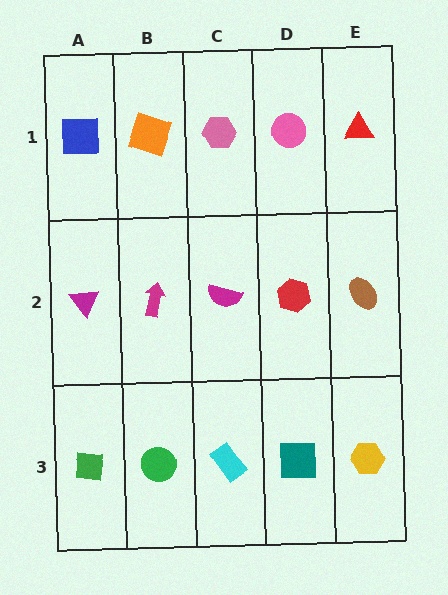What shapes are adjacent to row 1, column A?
A magenta triangle (row 2, column A), an orange square (row 1, column B).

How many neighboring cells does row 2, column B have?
4.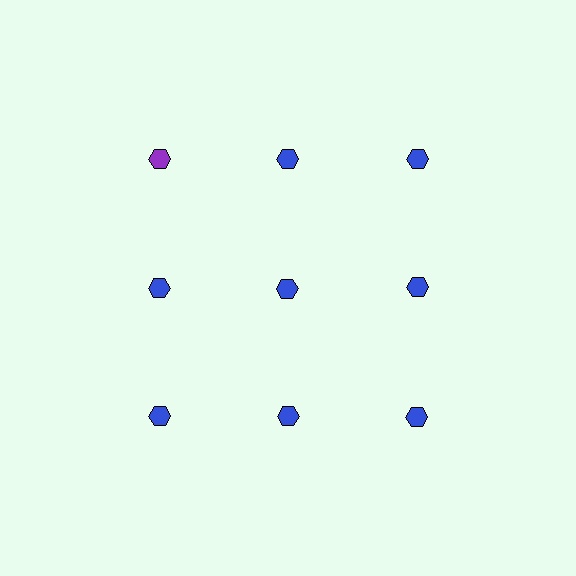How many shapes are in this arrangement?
There are 9 shapes arranged in a grid pattern.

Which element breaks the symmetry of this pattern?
The purple hexagon in the top row, leftmost column breaks the symmetry. All other shapes are blue hexagons.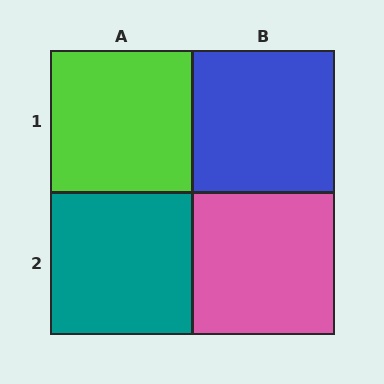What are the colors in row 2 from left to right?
Teal, pink.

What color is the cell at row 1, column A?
Lime.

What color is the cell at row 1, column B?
Blue.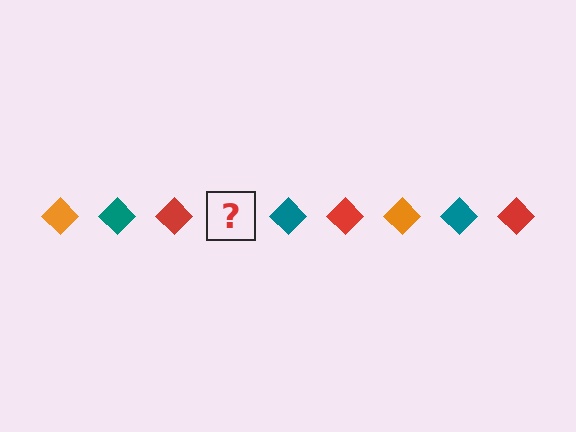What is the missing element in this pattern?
The missing element is an orange diamond.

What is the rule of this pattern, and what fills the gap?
The rule is that the pattern cycles through orange, teal, red diamonds. The gap should be filled with an orange diamond.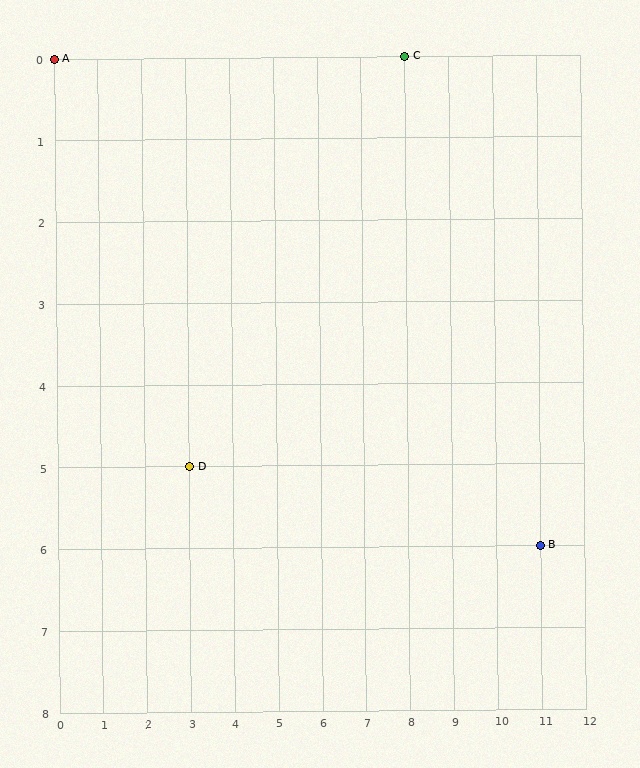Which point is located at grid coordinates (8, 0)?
Point C is at (8, 0).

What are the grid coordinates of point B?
Point B is at grid coordinates (11, 6).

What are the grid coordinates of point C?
Point C is at grid coordinates (8, 0).